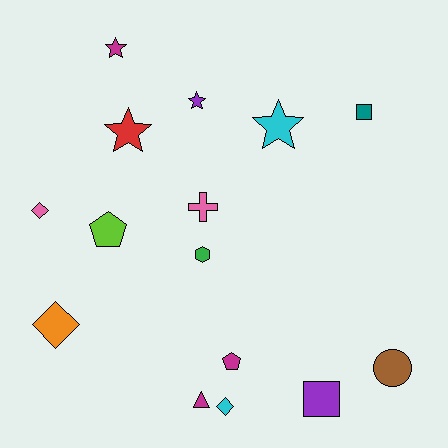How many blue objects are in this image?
There are no blue objects.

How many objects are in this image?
There are 15 objects.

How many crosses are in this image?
There is 1 cross.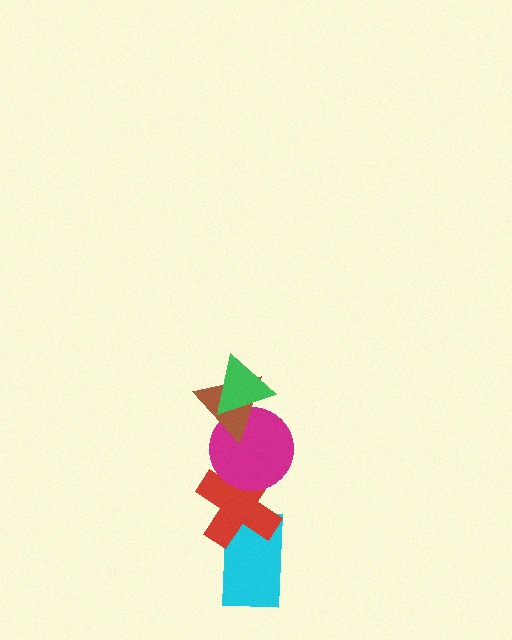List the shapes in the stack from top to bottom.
From top to bottom: the green triangle, the brown triangle, the magenta circle, the red cross, the cyan rectangle.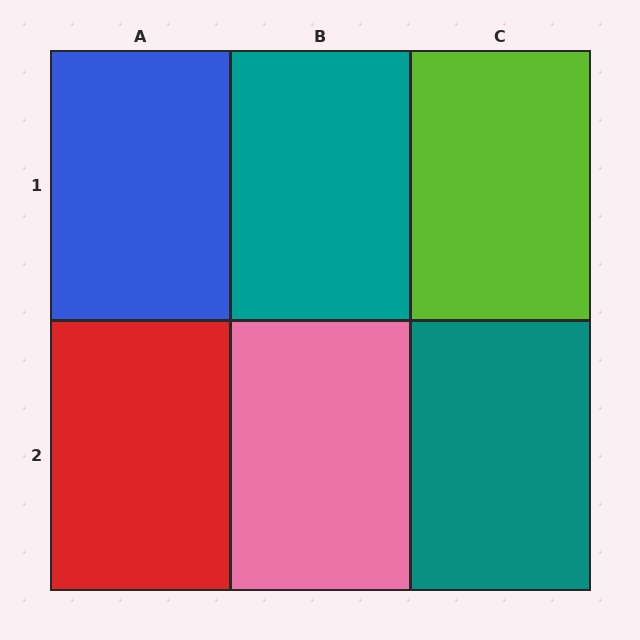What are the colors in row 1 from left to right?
Blue, teal, lime.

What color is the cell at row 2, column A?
Red.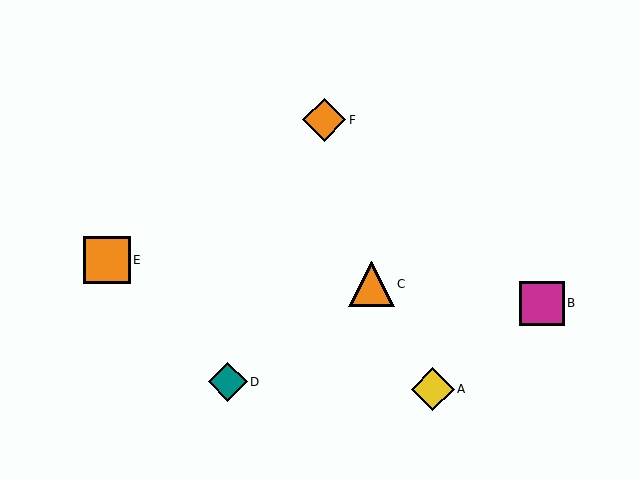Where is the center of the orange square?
The center of the orange square is at (107, 260).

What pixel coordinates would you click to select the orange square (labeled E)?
Click at (107, 260) to select the orange square E.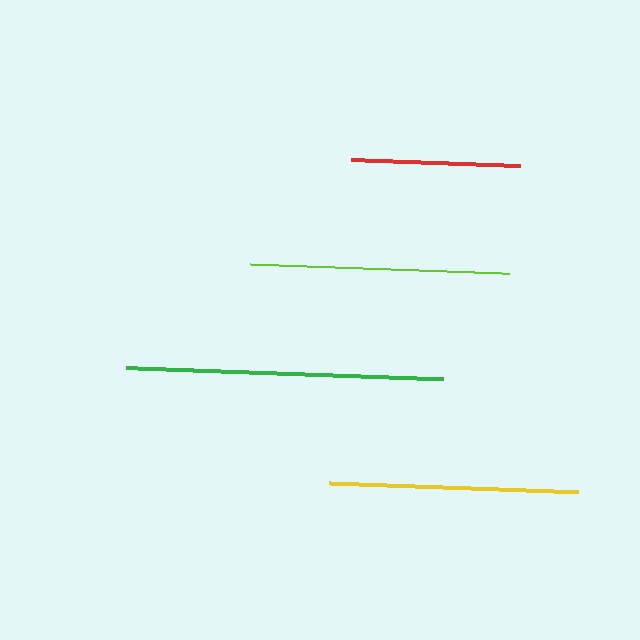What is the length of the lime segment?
The lime segment is approximately 259 pixels long.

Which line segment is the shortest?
The red line is the shortest at approximately 169 pixels.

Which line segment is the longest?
The green line is the longest at approximately 318 pixels.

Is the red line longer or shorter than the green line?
The green line is longer than the red line.